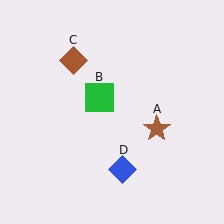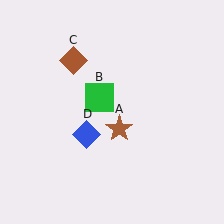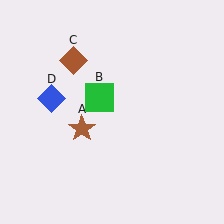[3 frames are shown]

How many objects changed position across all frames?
2 objects changed position: brown star (object A), blue diamond (object D).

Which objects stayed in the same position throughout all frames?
Green square (object B) and brown diamond (object C) remained stationary.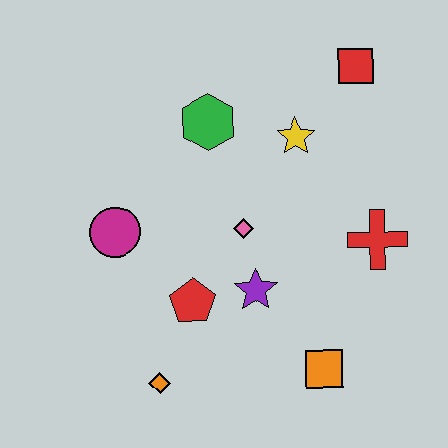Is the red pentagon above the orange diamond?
Yes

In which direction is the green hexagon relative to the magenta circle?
The green hexagon is above the magenta circle.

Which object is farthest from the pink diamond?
The red square is farthest from the pink diamond.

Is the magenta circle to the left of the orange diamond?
Yes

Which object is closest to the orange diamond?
The red pentagon is closest to the orange diamond.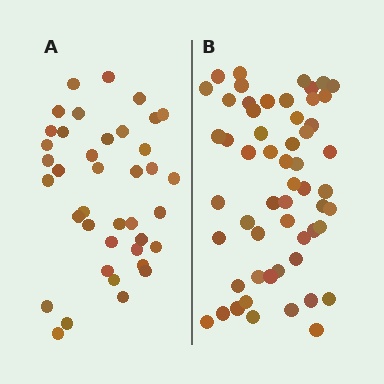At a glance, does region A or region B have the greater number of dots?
Region B (the right region) has more dots.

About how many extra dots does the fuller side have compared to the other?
Region B has approximately 15 more dots than region A.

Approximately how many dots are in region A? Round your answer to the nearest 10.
About 40 dots. (The exact count is 39, which rounds to 40.)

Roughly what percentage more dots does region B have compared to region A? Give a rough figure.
About 45% more.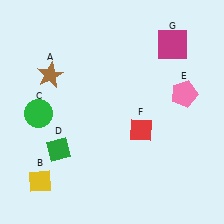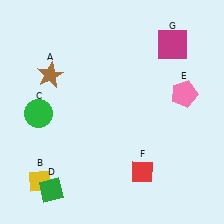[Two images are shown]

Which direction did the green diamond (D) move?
The green diamond (D) moved down.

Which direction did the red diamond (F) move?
The red diamond (F) moved down.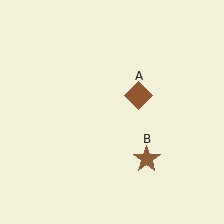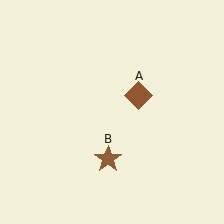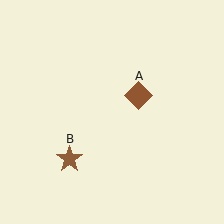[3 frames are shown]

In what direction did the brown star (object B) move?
The brown star (object B) moved left.